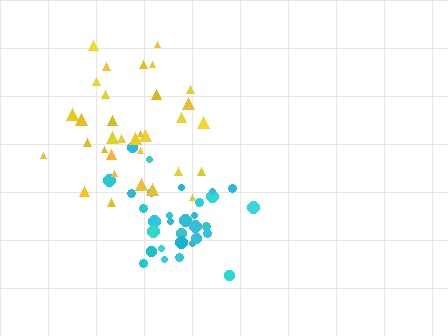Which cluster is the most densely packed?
Cyan.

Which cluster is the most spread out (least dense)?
Yellow.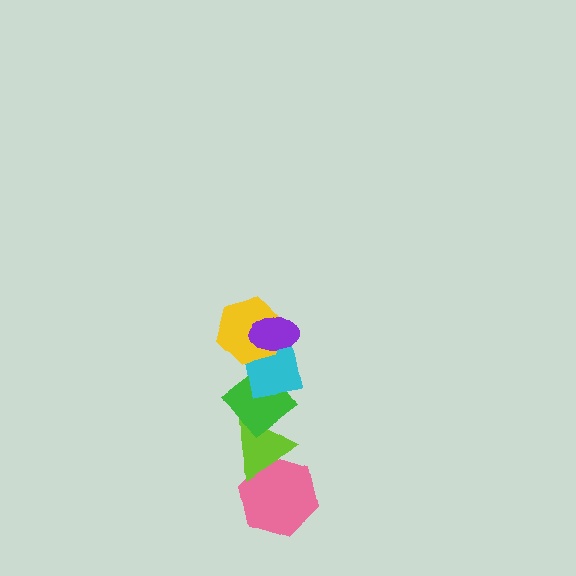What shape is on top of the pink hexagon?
The lime triangle is on top of the pink hexagon.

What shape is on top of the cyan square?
The yellow hexagon is on top of the cyan square.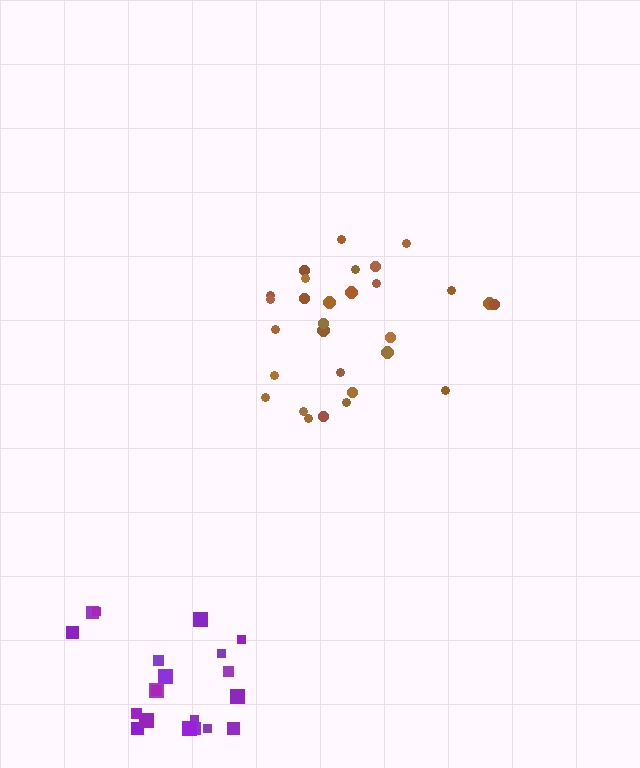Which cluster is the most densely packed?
Purple.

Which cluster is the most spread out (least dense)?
Brown.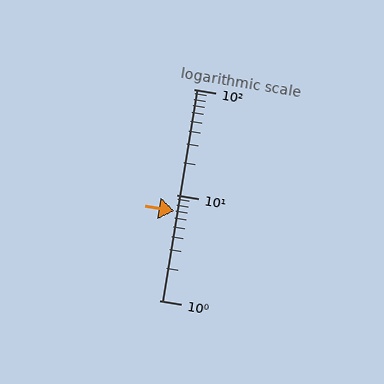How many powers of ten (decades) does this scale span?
The scale spans 2 decades, from 1 to 100.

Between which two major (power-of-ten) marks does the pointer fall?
The pointer is between 1 and 10.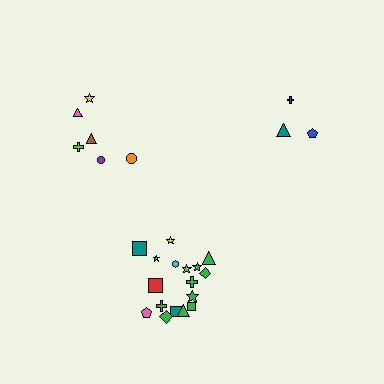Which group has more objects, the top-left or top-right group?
The top-left group.